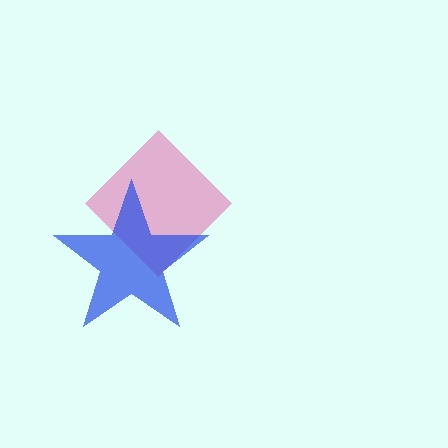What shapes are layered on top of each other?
The layered shapes are: a pink diamond, a blue star.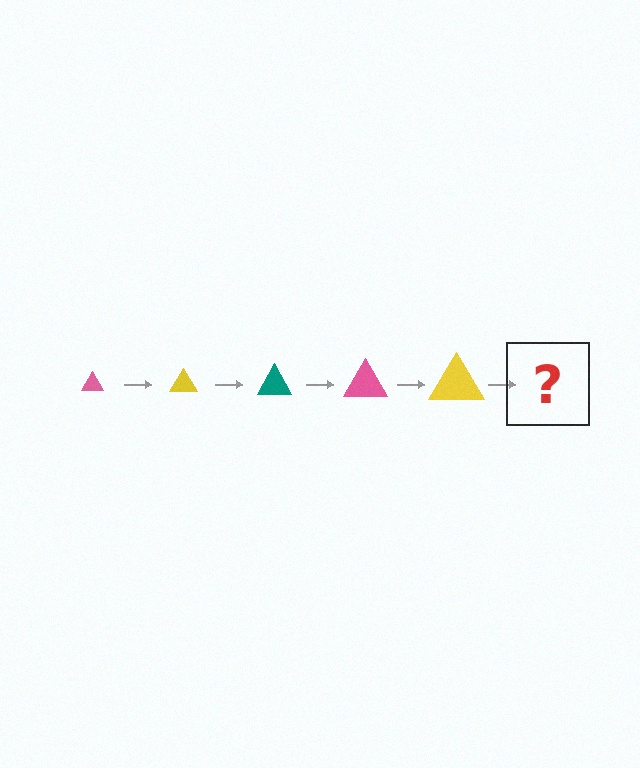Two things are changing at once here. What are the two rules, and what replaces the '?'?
The two rules are that the triangle grows larger each step and the color cycles through pink, yellow, and teal. The '?' should be a teal triangle, larger than the previous one.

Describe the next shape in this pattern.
It should be a teal triangle, larger than the previous one.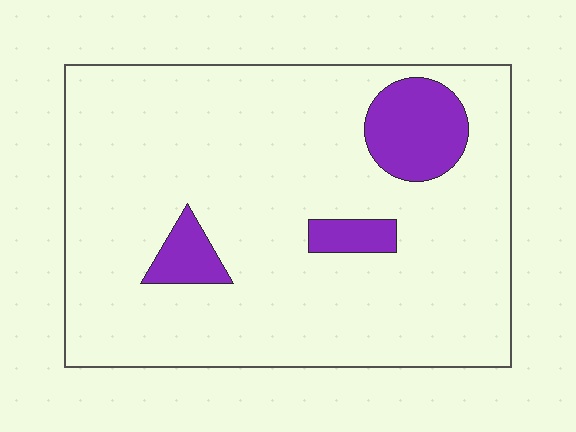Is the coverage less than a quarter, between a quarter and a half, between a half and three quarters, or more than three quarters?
Less than a quarter.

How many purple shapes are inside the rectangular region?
3.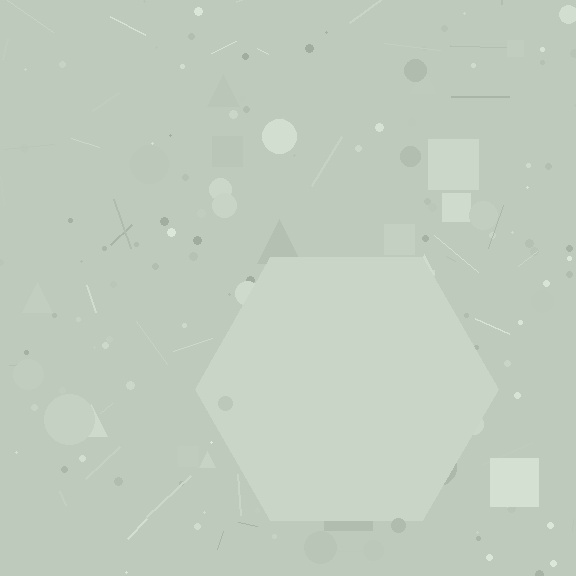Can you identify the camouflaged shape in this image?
The camouflaged shape is a hexagon.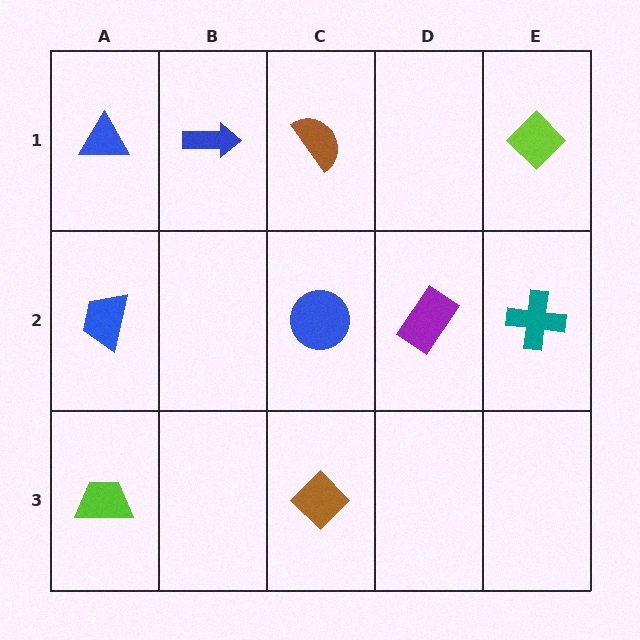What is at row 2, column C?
A blue circle.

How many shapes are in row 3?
2 shapes.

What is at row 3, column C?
A brown diamond.